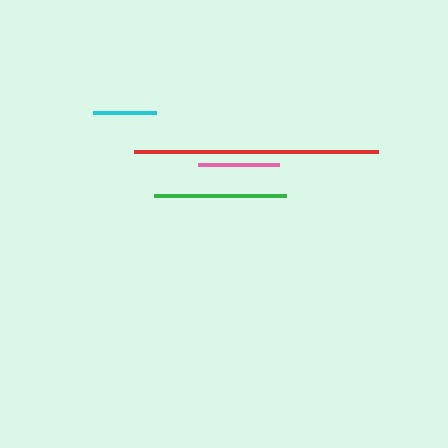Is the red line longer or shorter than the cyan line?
The red line is longer than the cyan line.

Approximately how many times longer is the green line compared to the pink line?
The green line is approximately 1.6 times the length of the pink line.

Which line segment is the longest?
The red line is the longest at approximately 245 pixels.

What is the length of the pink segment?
The pink segment is approximately 81 pixels long.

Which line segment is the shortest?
The cyan line is the shortest at approximately 63 pixels.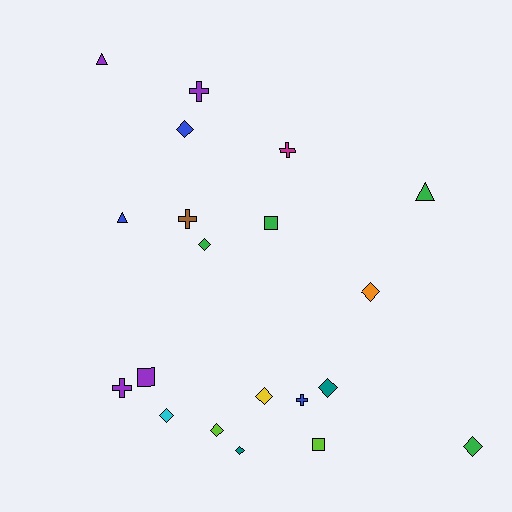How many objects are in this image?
There are 20 objects.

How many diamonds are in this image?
There are 9 diamonds.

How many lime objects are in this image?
There are 2 lime objects.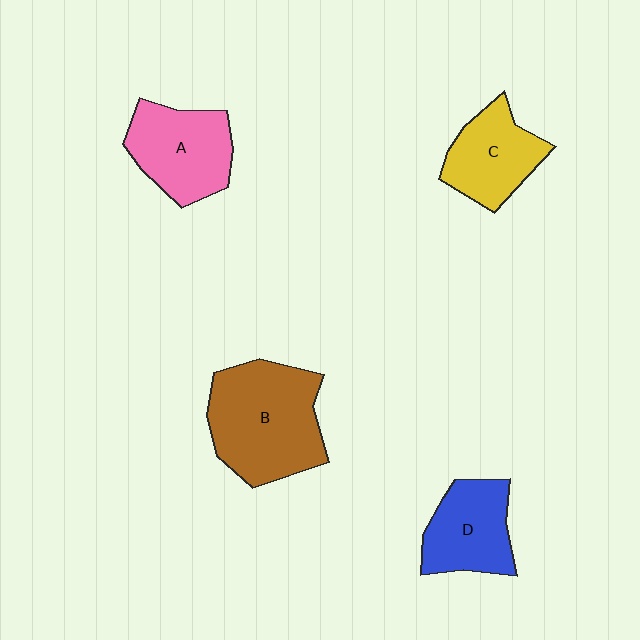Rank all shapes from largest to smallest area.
From largest to smallest: B (brown), A (pink), D (blue), C (yellow).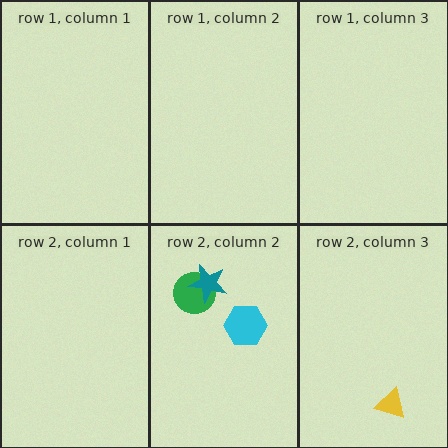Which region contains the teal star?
The row 2, column 2 region.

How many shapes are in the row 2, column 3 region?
1.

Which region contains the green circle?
The row 2, column 2 region.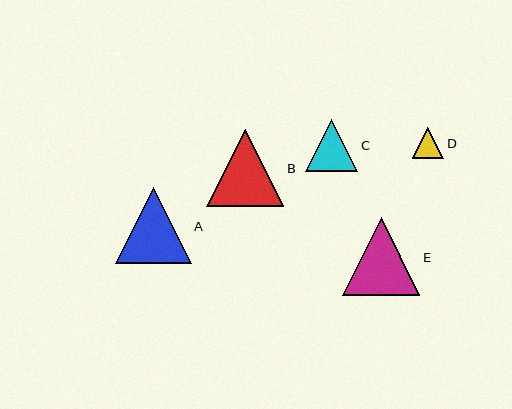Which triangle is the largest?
Triangle E is the largest with a size of approximately 78 pixels.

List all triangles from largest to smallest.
From largest to smallest: E, B, A, C, D.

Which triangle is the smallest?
Triangle D is the smallest with a size of approximately 31 pixels.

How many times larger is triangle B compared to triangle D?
Triangle B is approximately 2.5 times the size of triangle D.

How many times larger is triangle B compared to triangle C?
Triangle B is approximately 1.5 times the size of triangle C.